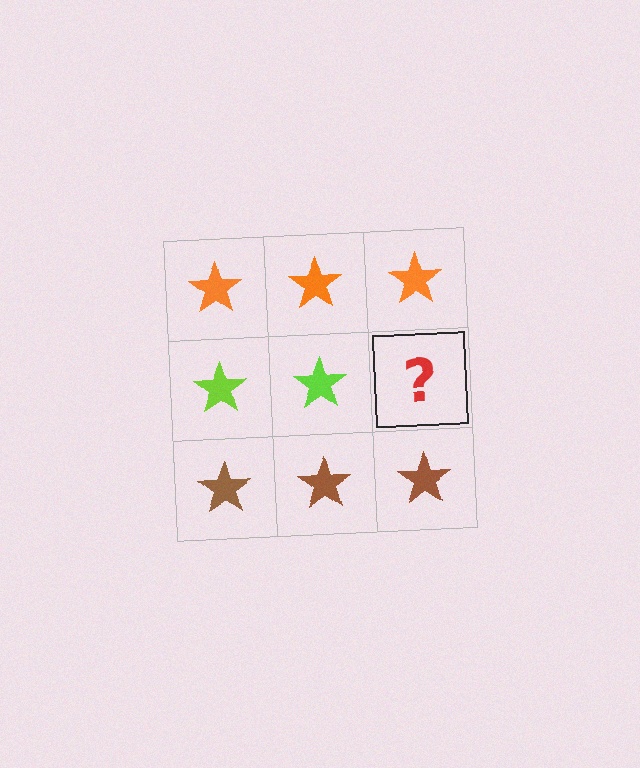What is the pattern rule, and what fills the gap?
The rule is that each row has a consistent color. The gap should be filled with a lime star.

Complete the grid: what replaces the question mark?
The question mark should be replaced with a lime star.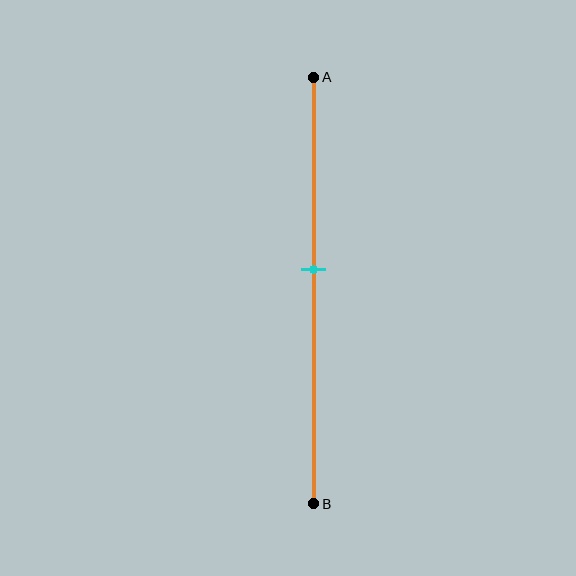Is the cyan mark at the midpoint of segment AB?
No, the mark is at about 45% from A, not at the 50% midpoint.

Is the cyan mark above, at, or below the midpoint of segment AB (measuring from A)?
The cyan mark is above the midpoint of segment AB.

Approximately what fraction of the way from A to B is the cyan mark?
The cyan mark is approximately 45% of the way from A to B.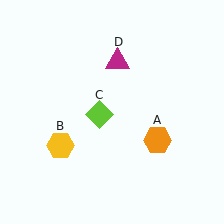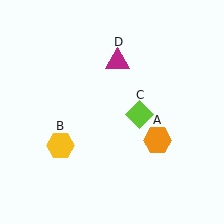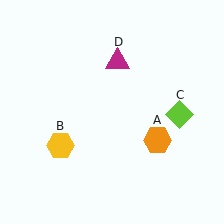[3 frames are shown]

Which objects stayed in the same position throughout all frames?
Orange hexagon (object A) and yellow hexagon (object B) and magenta triangle (object D) remained stationary.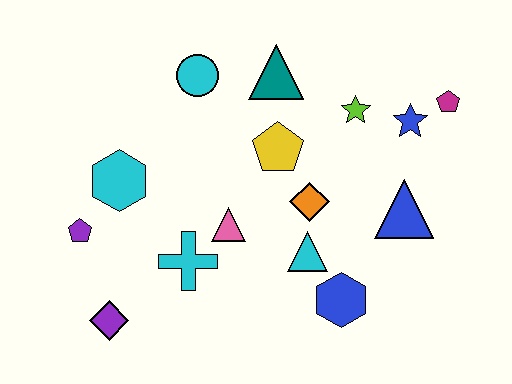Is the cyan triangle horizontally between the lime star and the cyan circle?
Yes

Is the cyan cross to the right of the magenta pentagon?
No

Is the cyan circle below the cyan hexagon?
No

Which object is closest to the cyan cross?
The pink triangle is closest to the cyan cross.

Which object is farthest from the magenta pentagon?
The purple diamond is farthest from the magenta pentagon.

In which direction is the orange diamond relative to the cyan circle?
The orange diamond is below the cyan circle.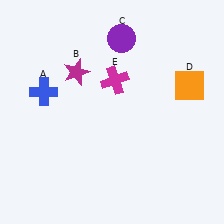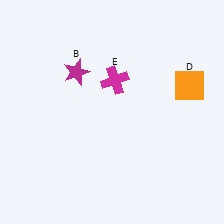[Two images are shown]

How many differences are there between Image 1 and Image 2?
There are 2 differences between the two images.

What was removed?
The blue cross (A), the purple circle (C) were removed in Image 2.